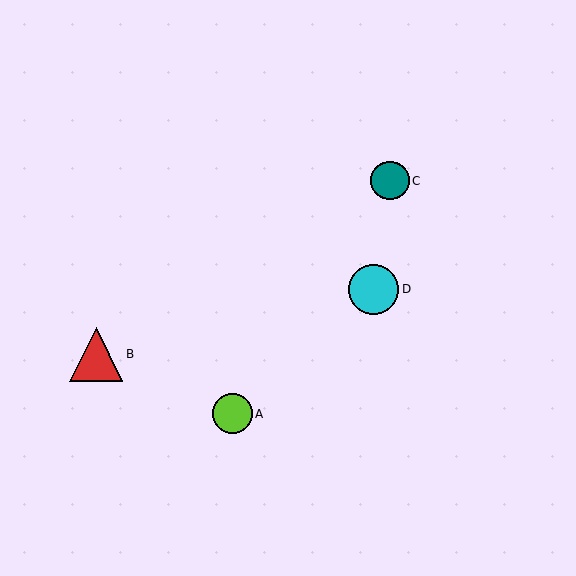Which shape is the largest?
The red triangle (labeled B) is the largest.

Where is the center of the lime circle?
The center of the lime circle is at (232, 414).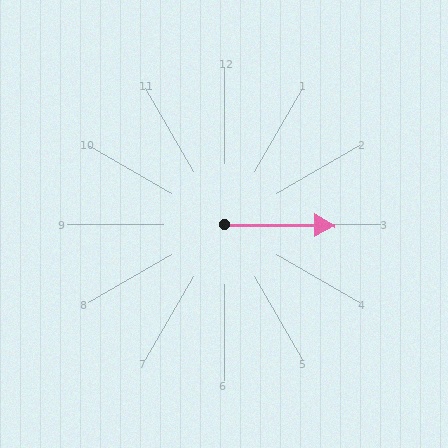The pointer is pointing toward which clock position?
Roughly 3 o'clock.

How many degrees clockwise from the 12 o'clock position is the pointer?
Approximately 91 degrees.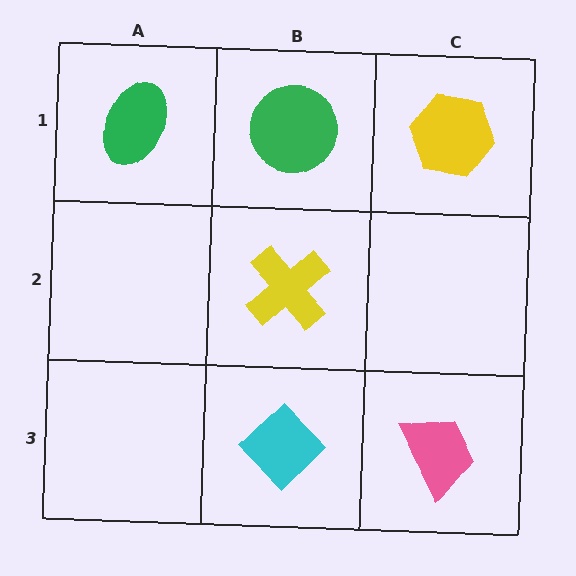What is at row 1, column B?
A green circle.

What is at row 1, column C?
A yellow hexagon.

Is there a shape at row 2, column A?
No, that cell is empty.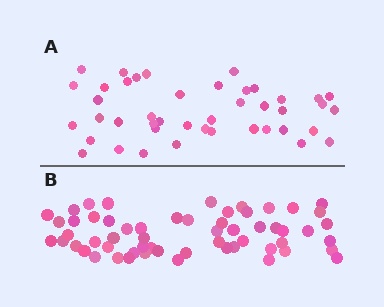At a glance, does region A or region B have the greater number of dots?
Region B (the bottom region) has more dots.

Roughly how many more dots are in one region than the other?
Region B has approximately 15 more dots than region A.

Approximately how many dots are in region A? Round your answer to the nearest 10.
About 40 dots. (The exact count is 43, which rounds to 40.)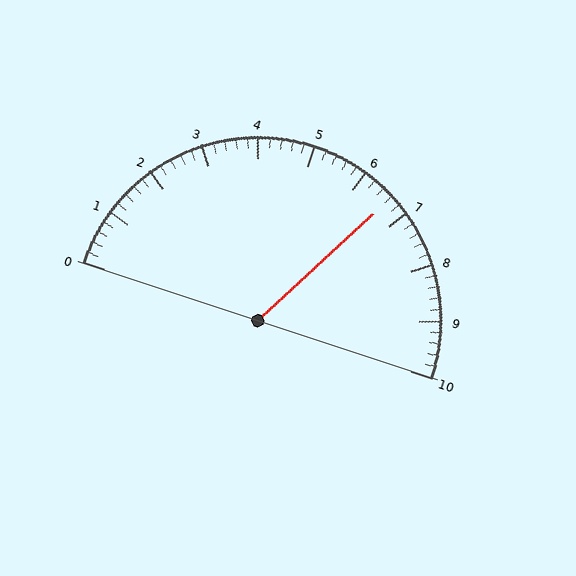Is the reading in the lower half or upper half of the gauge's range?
The reading is in the upper half of the range (0 to 10).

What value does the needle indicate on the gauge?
The needle indicates approximately 6.6.